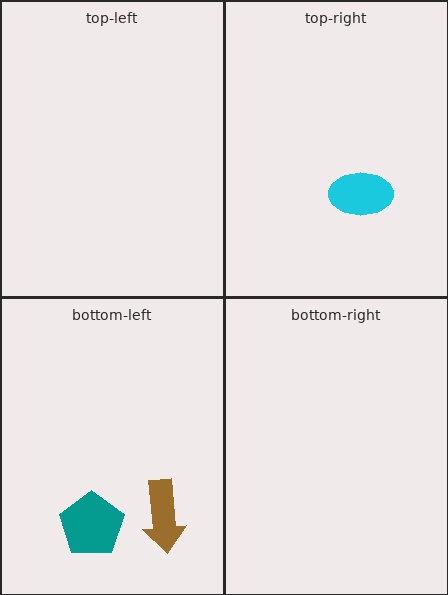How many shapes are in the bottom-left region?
2.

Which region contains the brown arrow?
The bottom-left region.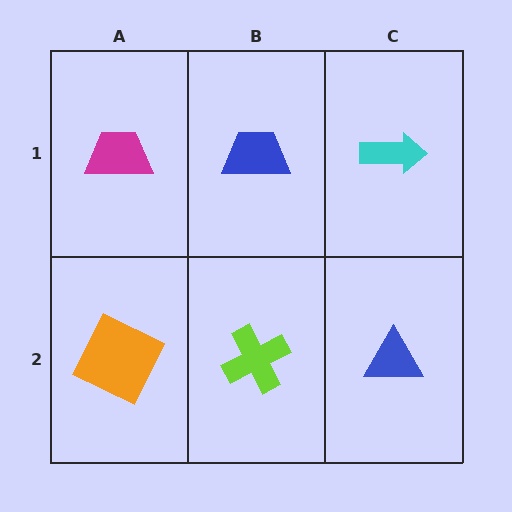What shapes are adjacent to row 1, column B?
A lime cross (row 2, column B), a magenta trapezoid (row 1, column A), a cyan arrow (row 1, column C).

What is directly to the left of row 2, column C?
A lime cross.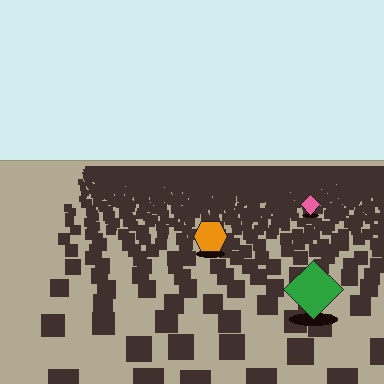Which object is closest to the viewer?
The green diamond is closest. The texture marks near it are larger and more spread out.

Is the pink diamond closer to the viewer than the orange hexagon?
No. The orange hexagon is closer — you can tell from the texture gradient: the ground texture is coarser near it.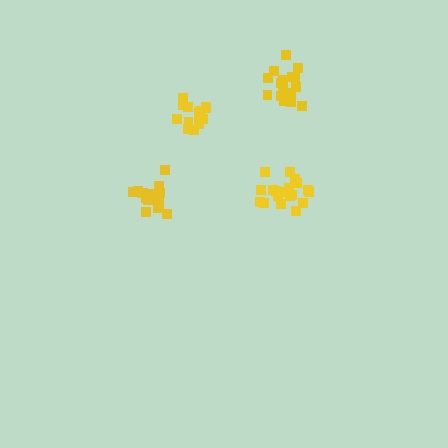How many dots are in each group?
Group 1: 17 dots, Group 2: 18 dots, Group 3: 15 dots, Group 4: 19 dots (69 total).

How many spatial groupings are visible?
There are 4 spatial groupings.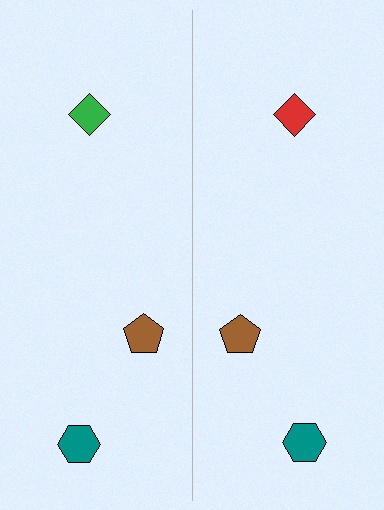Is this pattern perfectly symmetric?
No, the pattern is not perfectly symmetric. The red diamond on the right side breaks the symmetry — its mirror counterpart is green.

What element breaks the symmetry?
The red diamond on the right side breaks the symmetry — its mirror counterpart is green.